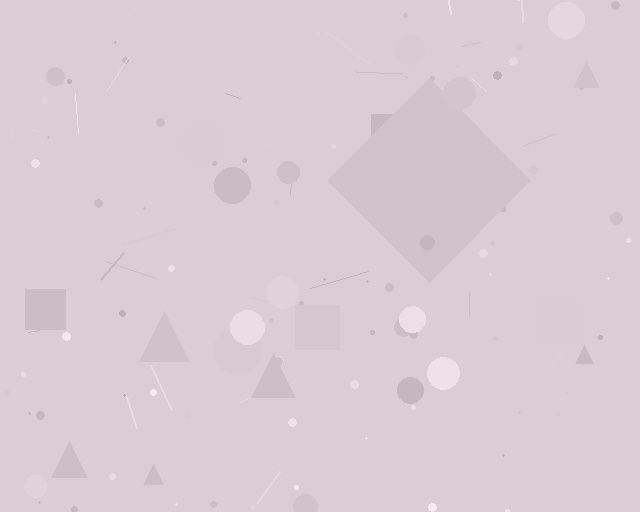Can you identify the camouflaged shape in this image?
The camouflaged shape is a diamond.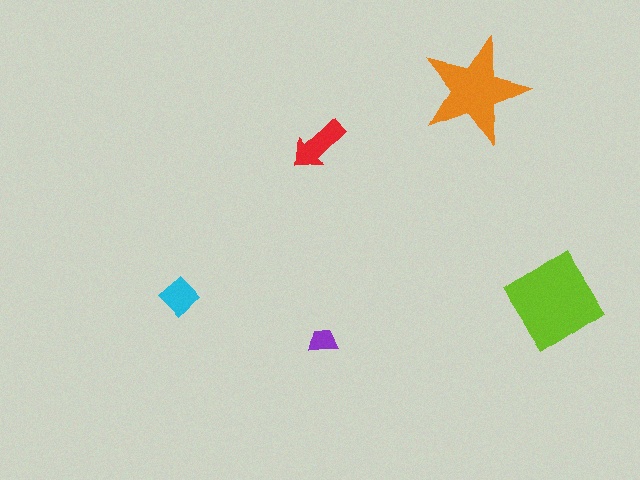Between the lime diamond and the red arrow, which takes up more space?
The lime diamond.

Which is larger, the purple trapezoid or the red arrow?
The red arrow.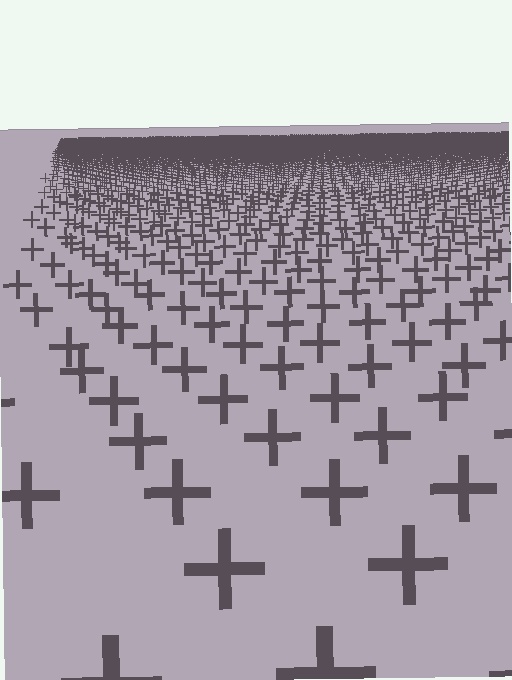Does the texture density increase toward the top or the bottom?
Density increases toward the top.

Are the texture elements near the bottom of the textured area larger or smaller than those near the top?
Larger. Near the bottom, elements are closer to the viewer and appear at a bigger on-screen size.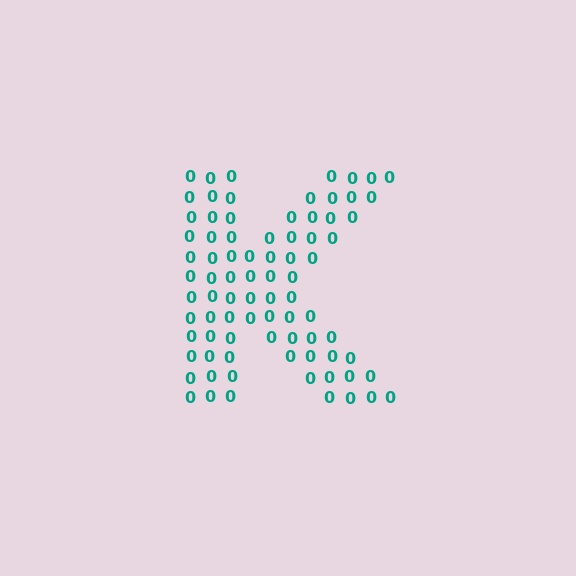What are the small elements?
The small elements are digit 0's.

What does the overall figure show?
The overall figure shows the letter K.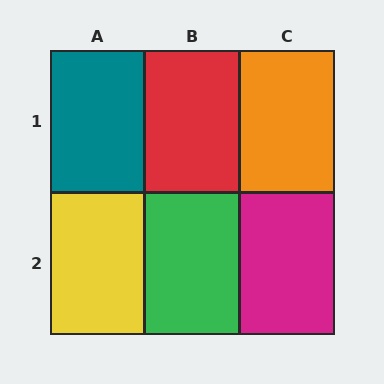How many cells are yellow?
1 cell is yellow.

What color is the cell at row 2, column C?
Magenta.